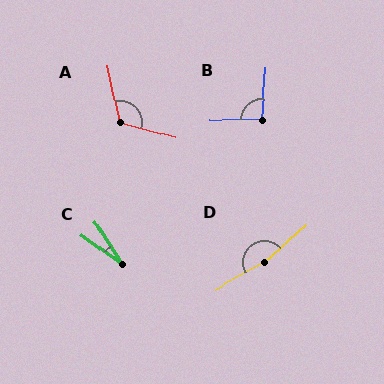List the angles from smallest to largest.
C (21°), B (95°), A (117°), D (169°).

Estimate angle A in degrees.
Approximately 117 degrees.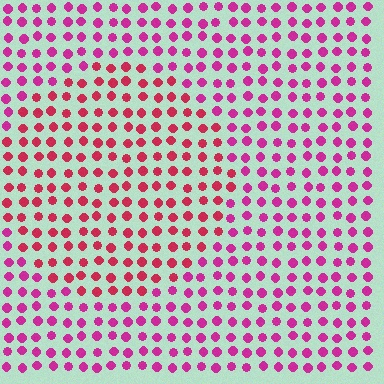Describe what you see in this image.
The image is filled with small magenta elements in a uniform arrangement. A circle-shaped region is visible where the elements are tinted to a slightly different hue, forming a subtle color boundary.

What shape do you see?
I see a circle.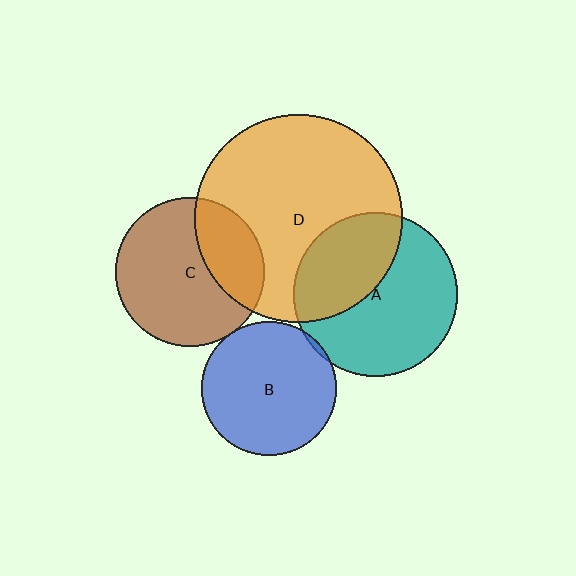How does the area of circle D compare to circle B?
Approximately 2.4 times.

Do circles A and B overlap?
Yes.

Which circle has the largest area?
Circle D (orange).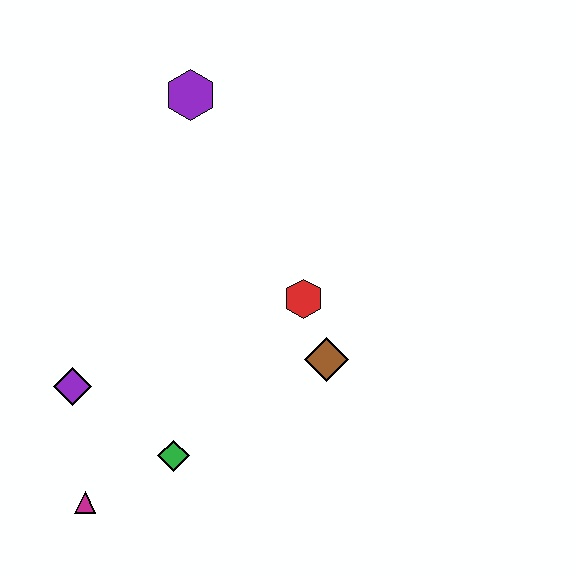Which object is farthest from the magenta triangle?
The purple hexagon is farthest from the magenta triangle.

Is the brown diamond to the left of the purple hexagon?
No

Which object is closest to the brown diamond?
The red hexagon is closest to the brown diamond.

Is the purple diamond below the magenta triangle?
No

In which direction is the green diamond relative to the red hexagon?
The green diamond is below the red hexagon.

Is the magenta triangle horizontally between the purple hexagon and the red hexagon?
No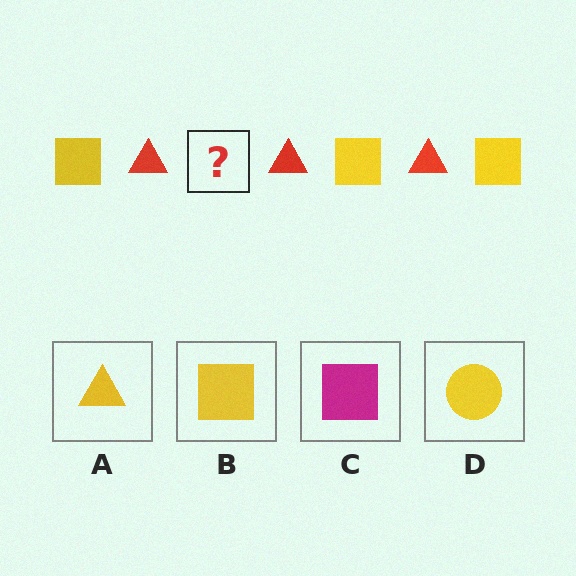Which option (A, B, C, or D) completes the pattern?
B.